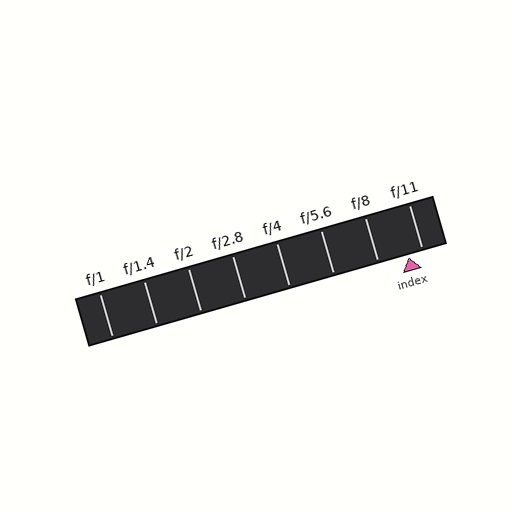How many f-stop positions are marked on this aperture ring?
There are 8 f-stop positions marked.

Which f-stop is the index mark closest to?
The index mark is closest to f/11.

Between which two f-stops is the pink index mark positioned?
The index mark is between f/8 and f/11.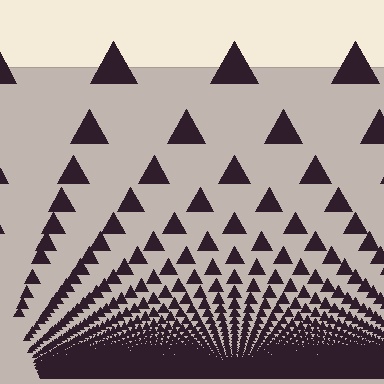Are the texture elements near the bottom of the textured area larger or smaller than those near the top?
Smaller. The gradient is inverted — elements near the bottom are smaller and denser.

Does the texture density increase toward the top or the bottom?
Density increases toward the bottom.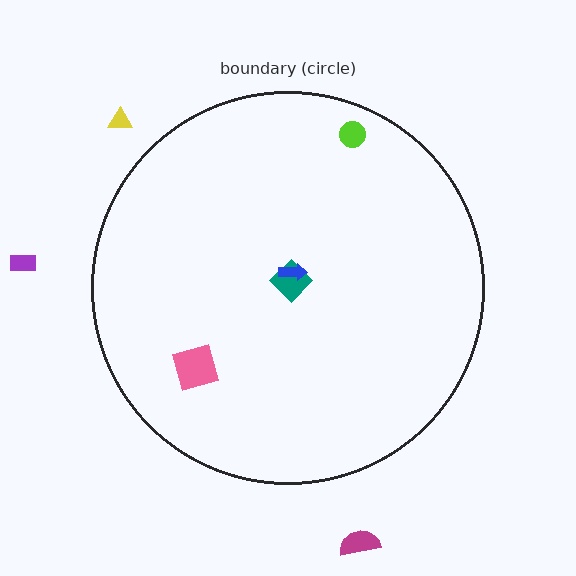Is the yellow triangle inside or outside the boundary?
Outside.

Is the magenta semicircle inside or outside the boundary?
Outside.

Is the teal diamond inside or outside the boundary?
Inside.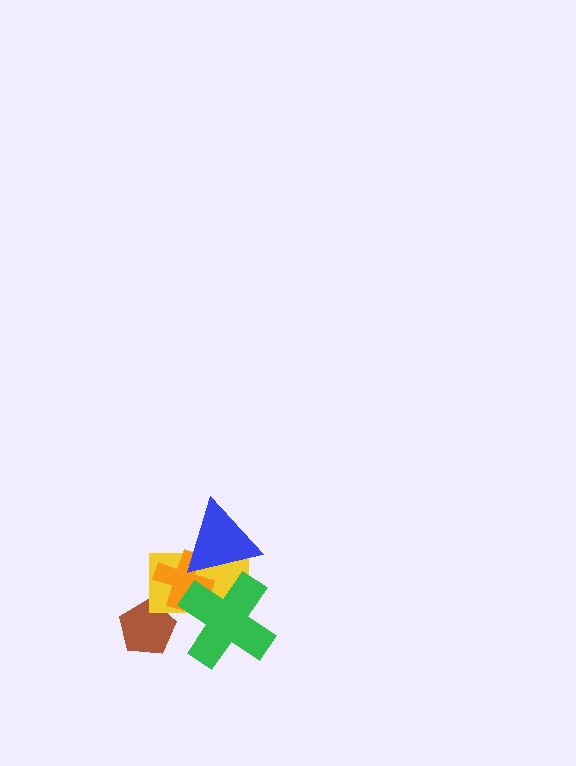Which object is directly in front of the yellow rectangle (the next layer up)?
The orange cross is directly in front of the yellow rectangle.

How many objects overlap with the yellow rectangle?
4 objects overlap with the yellow rectangle.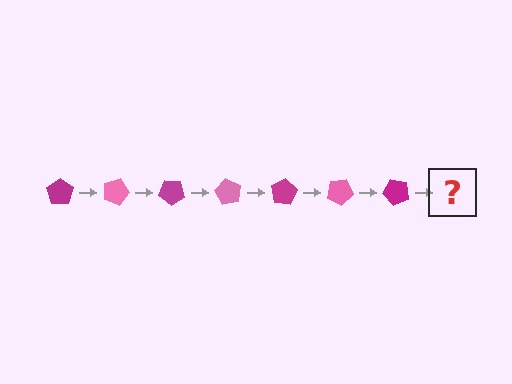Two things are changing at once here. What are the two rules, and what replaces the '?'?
The two rules are that it rotates 20 degrees each step and the color cycles through magenta and pink. The '?' should be a pink pentagon, rotated 140 degrees from the start.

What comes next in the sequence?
The next element should be a pink pentagon, rotated 140 degrees from the start.